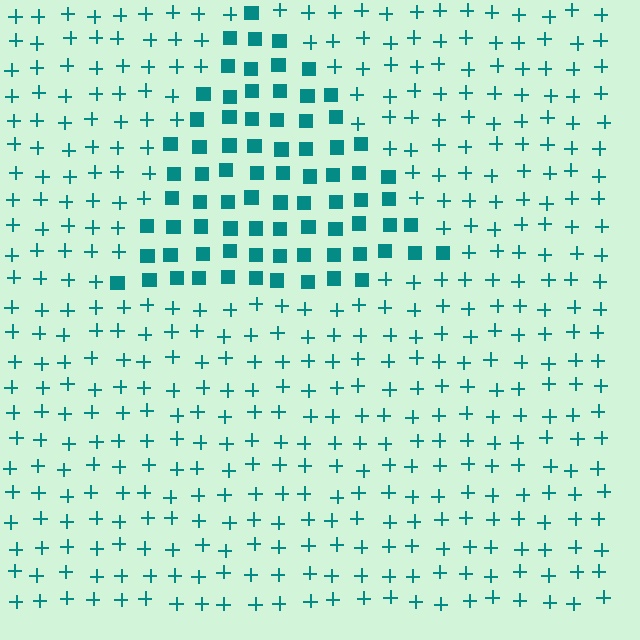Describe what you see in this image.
The image is filled with small teal elements arranged in a uniform grid. A triangle-shaped region contains squares, while the surrounding area contains plus signs. The boundary is defined purely by the change in element shape.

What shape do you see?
I see a triangle.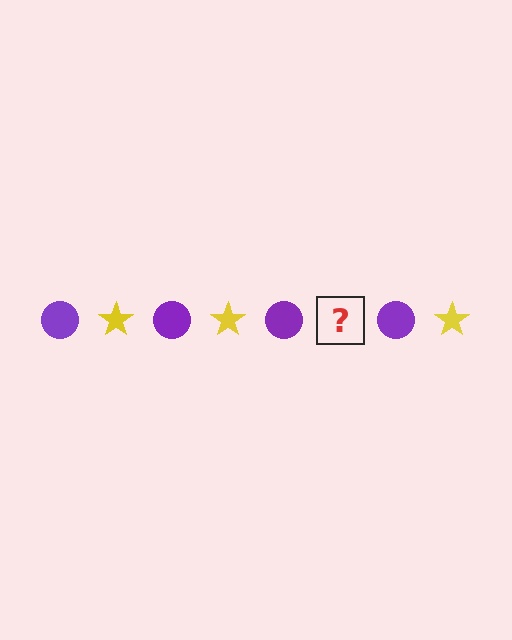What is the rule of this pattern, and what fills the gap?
The rule is that the pattern alternates between purple circle and yellow star. The gap should be filled with a yellow star.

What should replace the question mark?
The question mark should be replaced with a yellow star.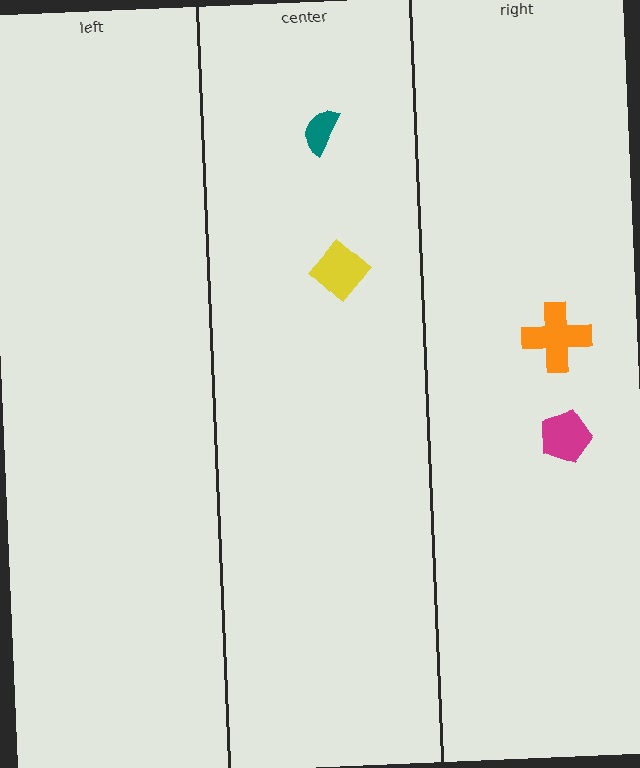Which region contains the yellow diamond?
The center region.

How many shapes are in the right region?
2.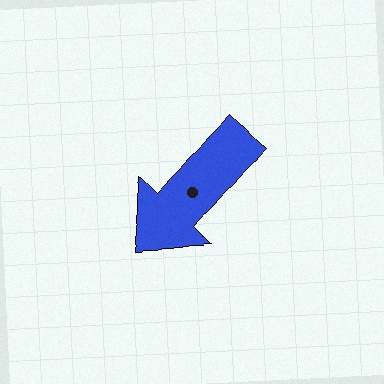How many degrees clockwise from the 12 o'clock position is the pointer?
Approximately 226 degrees.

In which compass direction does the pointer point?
Southwest.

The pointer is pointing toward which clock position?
Roughly 8 o'clock.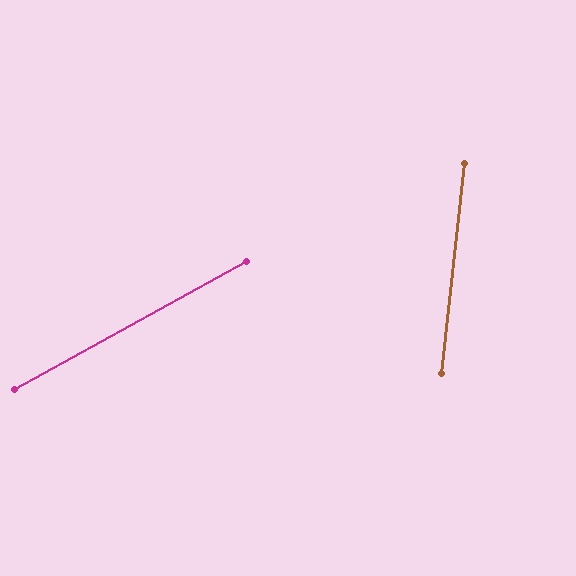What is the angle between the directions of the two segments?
Approximately 55 degrees.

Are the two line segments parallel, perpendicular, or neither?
Neither parallel nor perpendicular — they differ by about 55°.